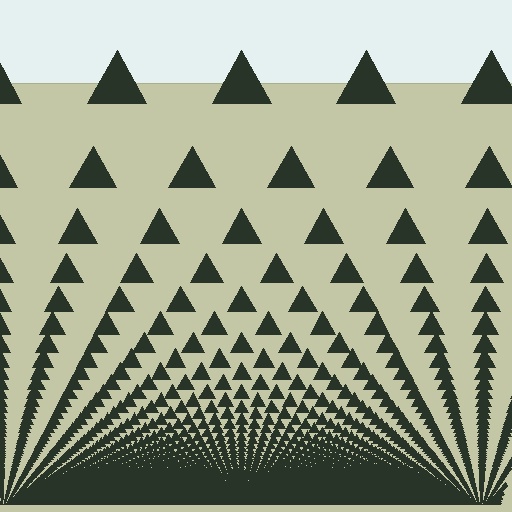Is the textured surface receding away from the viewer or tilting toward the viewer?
The surface appears to tilt toward the viewer. Texture elements get larger and sparser toward the top.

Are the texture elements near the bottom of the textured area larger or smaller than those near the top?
Smaller. The gradient is inverted — elements near the bottom are smaller and denser.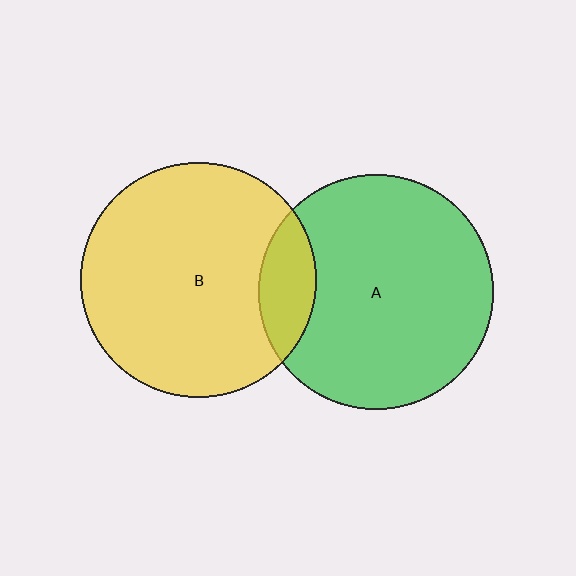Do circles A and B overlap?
Yes.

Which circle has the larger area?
Circle B (yellow).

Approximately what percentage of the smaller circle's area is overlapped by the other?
Approximately 15%.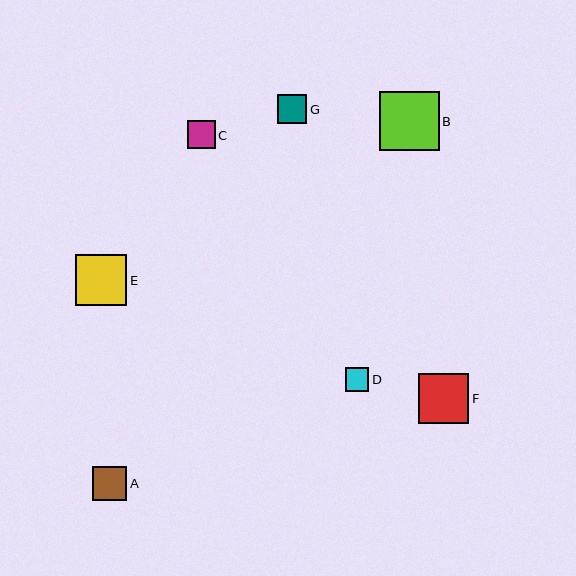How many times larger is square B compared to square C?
Square B is approximately 2.2 times the size of square C.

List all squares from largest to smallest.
From largest to smallest: B, E, F, A, G, C, D.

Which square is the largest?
Square B is the largest with a size of approximately 59 pixels.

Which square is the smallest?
Square D is the smallest with a size of approximately 23 pixels.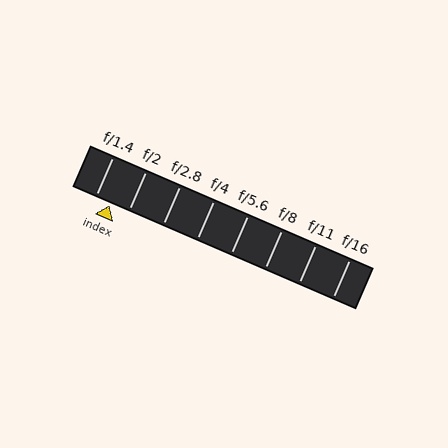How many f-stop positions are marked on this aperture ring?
There are 8 f-stop positions marked.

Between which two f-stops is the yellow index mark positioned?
The index mark is between f/1.4 and f/2.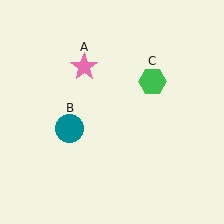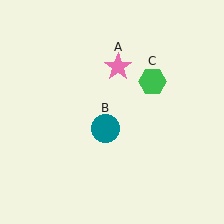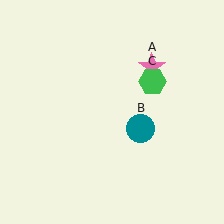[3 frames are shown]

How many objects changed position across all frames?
2 objects changed position: pink star (object A), teal circle (object B).